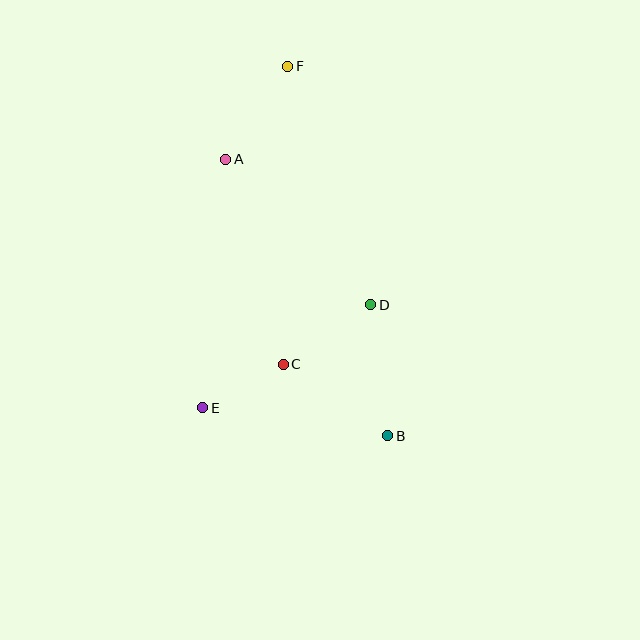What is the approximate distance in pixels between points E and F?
The distance between E and F is approximately 352 pixels.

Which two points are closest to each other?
Points C and E are closest to each other.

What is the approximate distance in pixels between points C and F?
The distance between C and F is approximately 298 pixels.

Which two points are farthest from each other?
Points B and F are farthest from each other.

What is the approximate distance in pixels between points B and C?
The distance between B and C is approximately 126 pixels.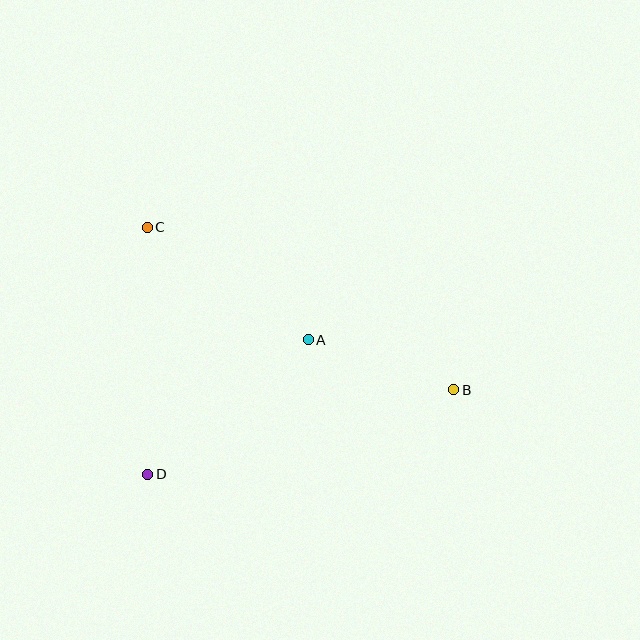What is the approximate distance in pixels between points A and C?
The distance between A and C is approximately 197 pixels.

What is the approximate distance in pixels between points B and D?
The distance between B and D is approximately 317 pixels.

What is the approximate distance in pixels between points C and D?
The distance between C and D is approximately 247 pixels.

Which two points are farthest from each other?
Points B and C are farthest from each other.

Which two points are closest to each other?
Points A and B are closest to each other.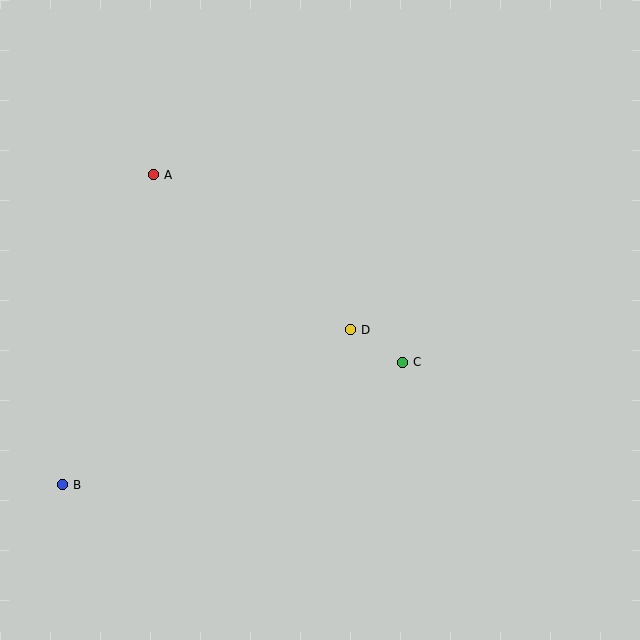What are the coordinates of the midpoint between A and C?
The midpoint between A and C is at (278, 268).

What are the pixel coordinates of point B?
Point B is at (63, 485).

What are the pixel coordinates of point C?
Point C is at (403, 362).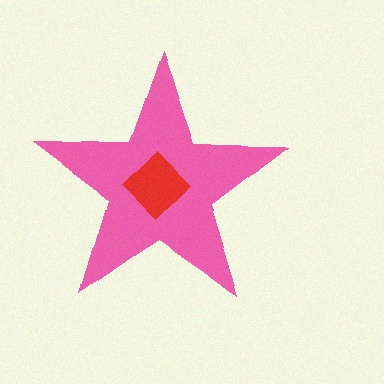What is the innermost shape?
The red diamond.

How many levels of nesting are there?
2.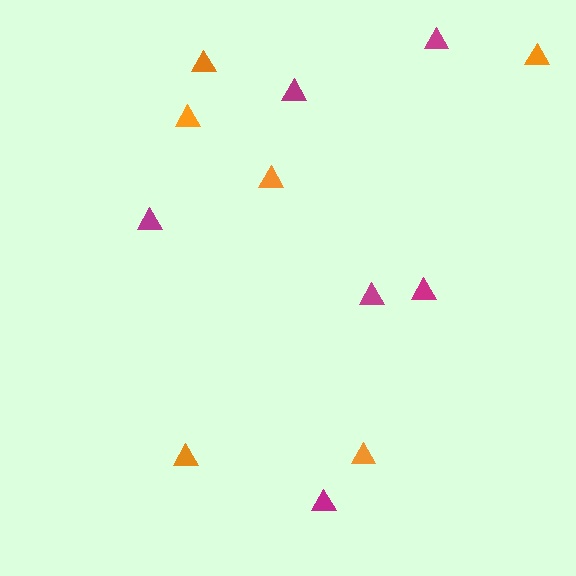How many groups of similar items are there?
There are 2 groups: one group of orange triangles (6) and one group of magenta triangles (6).